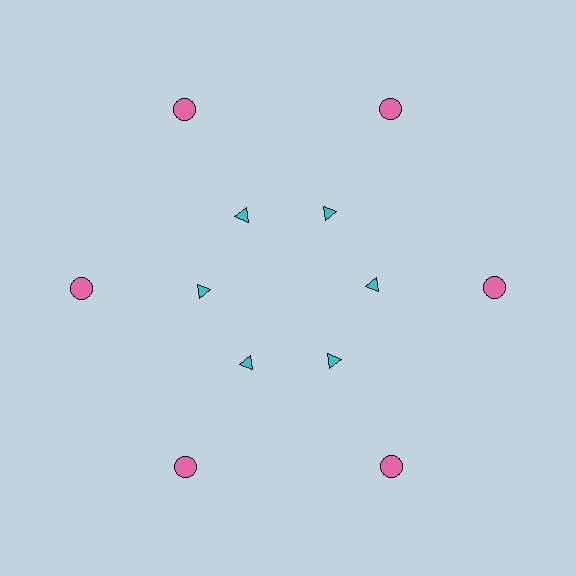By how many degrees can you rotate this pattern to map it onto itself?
The pattern maps onto itself every 60 degrees of rotation.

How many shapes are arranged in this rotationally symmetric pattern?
There are 12 shapes, arranged in 6 groups of 2.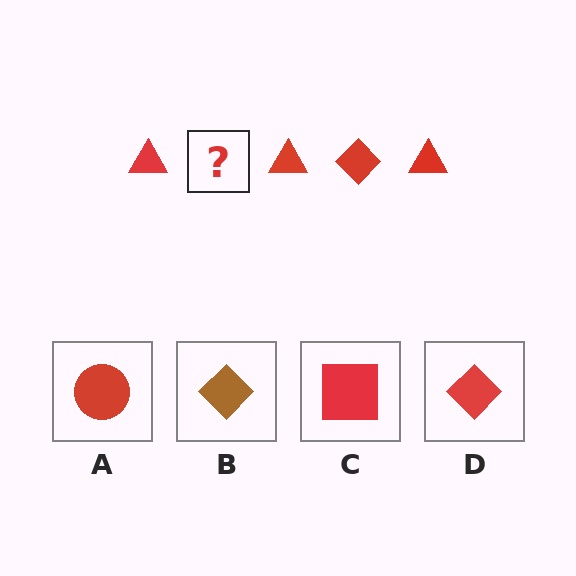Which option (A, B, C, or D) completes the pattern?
D.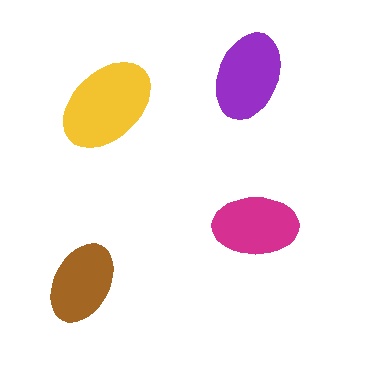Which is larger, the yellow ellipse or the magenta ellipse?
The yellow one.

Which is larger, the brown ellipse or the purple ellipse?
The purple one.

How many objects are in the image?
There are 4 objects in the image.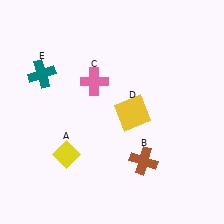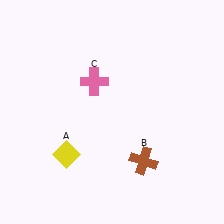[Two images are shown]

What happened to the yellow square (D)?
The yellow square (D) was removed in Image 2. It was in the bottom-right area of Image 1.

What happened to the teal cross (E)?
The teal cross (E) was removed in Image 2. It was in the top-left area of Image 1.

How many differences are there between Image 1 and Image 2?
There are 2 differences between the two images.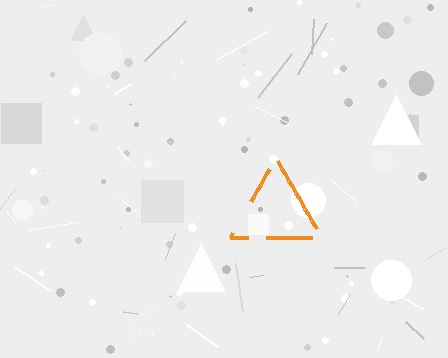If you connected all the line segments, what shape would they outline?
They would outline a triangle.